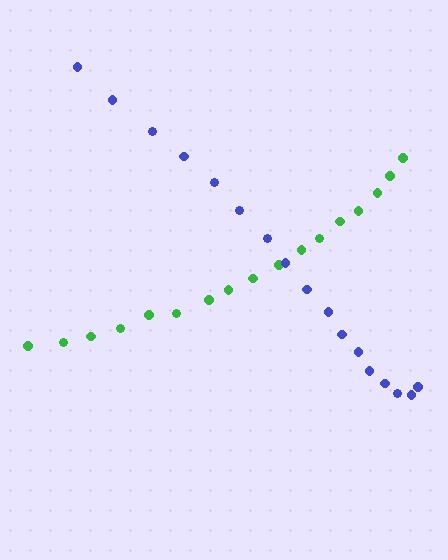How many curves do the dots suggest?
There are 2 distinct paths.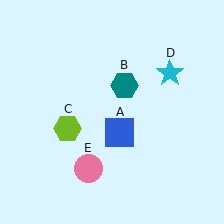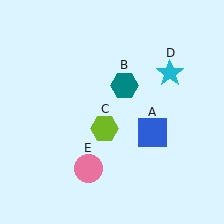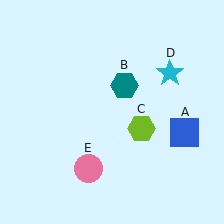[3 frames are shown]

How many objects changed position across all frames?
2 objects changed position: blue square (object A), lime hexagon (object C).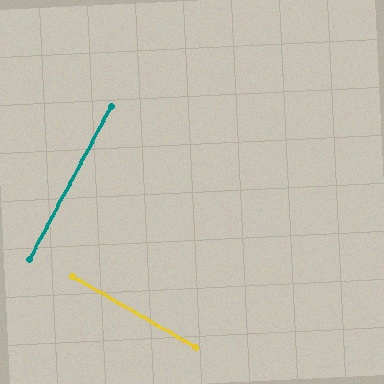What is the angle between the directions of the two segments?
Approximately 88 degrees.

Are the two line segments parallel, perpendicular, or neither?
Perpendicular — they meet at approximately 88°.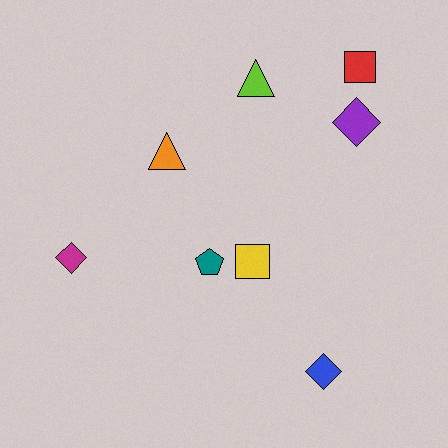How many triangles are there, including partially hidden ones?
There are 2 triangles.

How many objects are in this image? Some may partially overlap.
There are 8 objects.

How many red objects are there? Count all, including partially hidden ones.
There is 1 red object.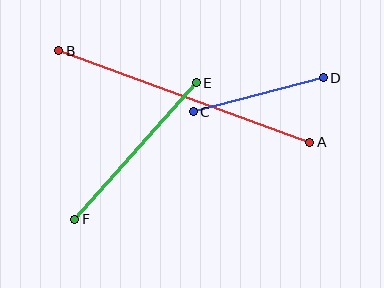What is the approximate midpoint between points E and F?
The midpoint is at approximately (135, 151) pixels.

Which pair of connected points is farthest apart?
Points A and B are farthest apart.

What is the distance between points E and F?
The distance is approximately 183 pixels.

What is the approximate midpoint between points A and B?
The midpoint is at approximately (184, 96) pixels.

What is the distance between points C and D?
The distance is approximately 135 pixels.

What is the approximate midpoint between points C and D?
The midpoint is at approximately (258, 95) pixels.